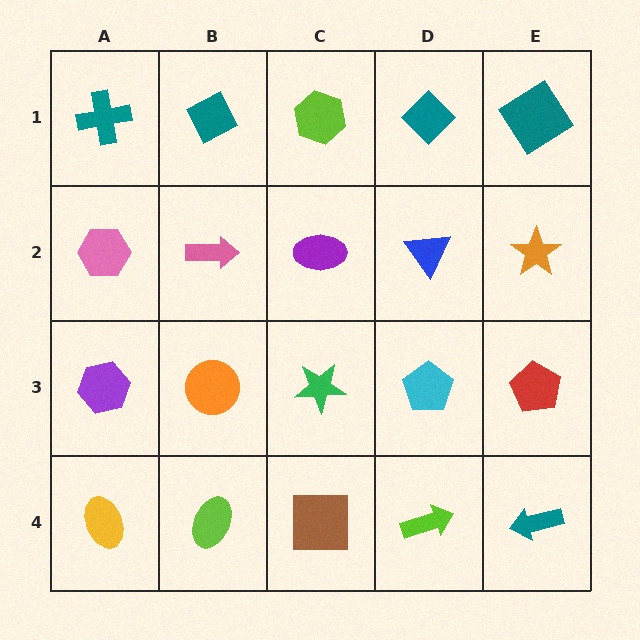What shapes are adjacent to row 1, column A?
A pink hexagon (row 2, column A), a teal diamond (row 1, column B).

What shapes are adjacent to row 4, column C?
A green star (row 3, column C), a lime ellipse (row 4, column B), a lime arrow (row 4, column D).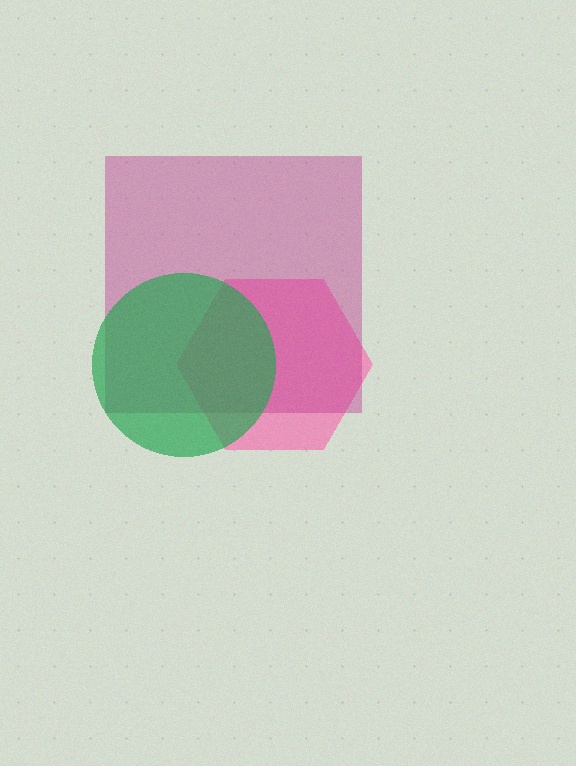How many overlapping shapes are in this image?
There are 3 overlapping shapes in the image.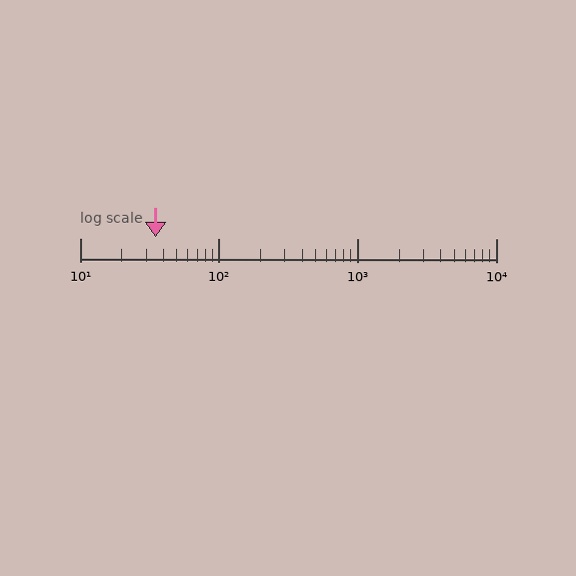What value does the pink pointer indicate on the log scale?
The pointer indicates approximately 35.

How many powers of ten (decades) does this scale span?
The scale spans 3 decades, from 10 to 10000.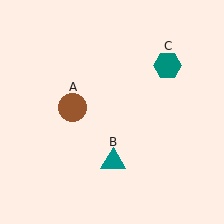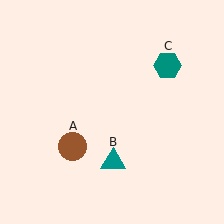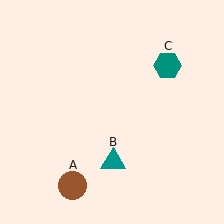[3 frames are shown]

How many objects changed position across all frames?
1 object changed position: brown circle (object A).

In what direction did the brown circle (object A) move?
The brown circle (object A) moved down.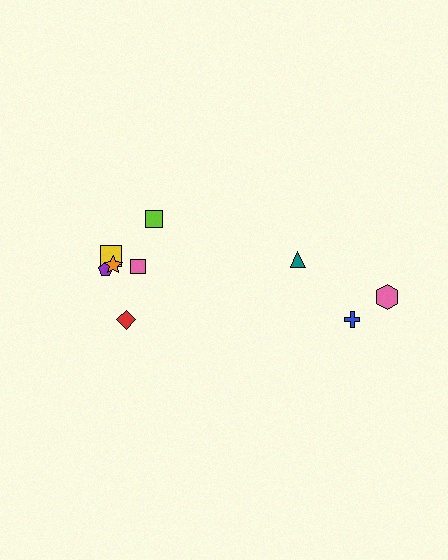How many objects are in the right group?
There are 3 objects.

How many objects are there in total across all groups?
There are 9 objects.